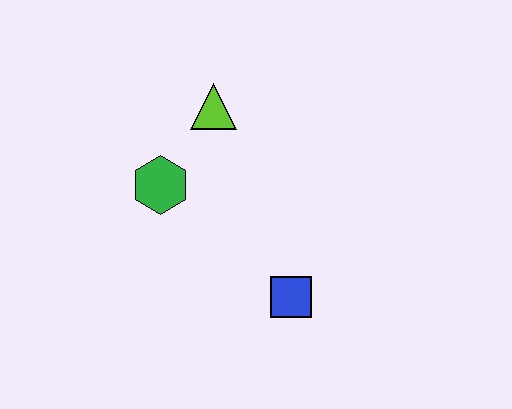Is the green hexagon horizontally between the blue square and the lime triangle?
No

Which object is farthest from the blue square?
The lime triangle is farthest from the blue square.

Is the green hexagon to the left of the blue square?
Yes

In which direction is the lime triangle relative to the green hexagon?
The lime triangle is above the green hexagon.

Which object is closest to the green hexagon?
The lime triangle is closest to the green hexagon.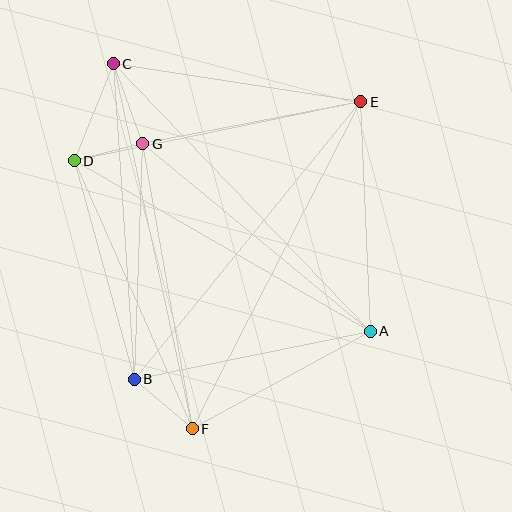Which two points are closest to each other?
Points D and G are closest to each other.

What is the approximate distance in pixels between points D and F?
The distance between D and F is approximately 293 pixels.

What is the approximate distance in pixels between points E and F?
The distance between E and F is approximately 368 pixels.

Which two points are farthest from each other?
Points C and F are farthest from each other.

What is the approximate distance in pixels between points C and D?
The distance between C and D is approximately 104 pixels.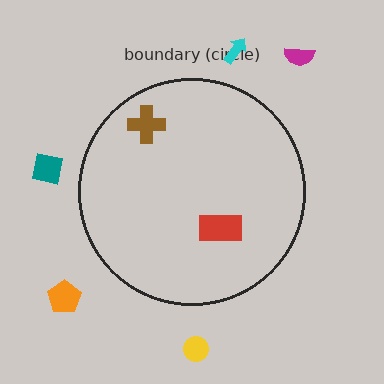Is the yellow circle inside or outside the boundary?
Outside.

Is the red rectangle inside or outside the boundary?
Inside.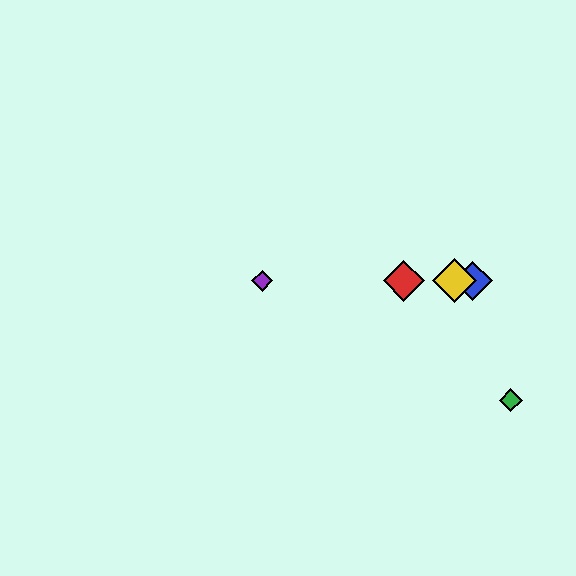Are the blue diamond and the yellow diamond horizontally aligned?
Yes, both are at y≈281.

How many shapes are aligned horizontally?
4 shapes (the red diamond, the blue diamond, the yellow diamond, the purple diamond) are aligned horizontally.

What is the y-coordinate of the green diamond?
The green diamond is at y≈400.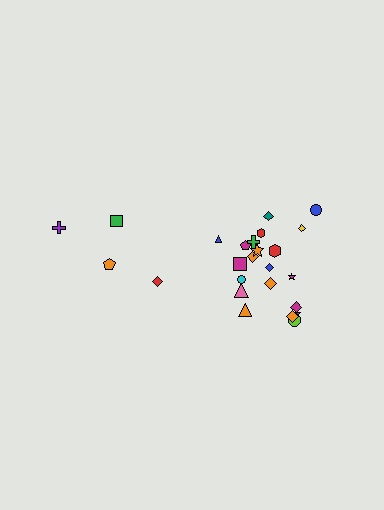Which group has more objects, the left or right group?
The right group.